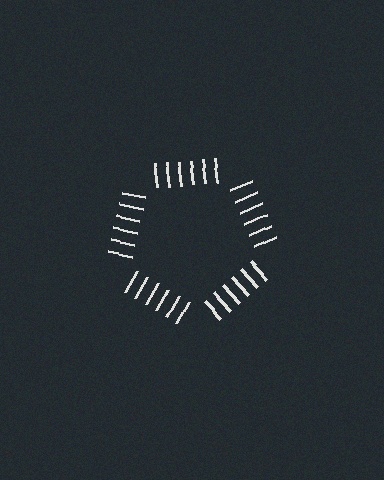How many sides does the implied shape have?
5 sides — the line-ends trace a pentagon.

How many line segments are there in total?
30 — 6 along each of the 5 edges.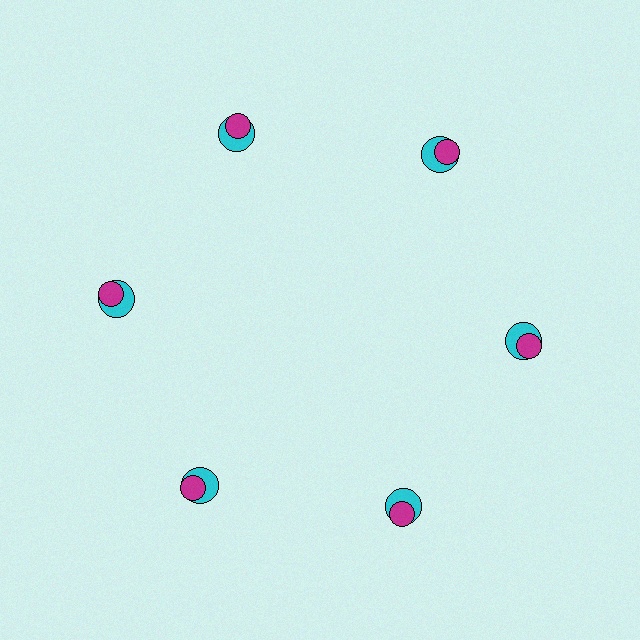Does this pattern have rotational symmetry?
Yes, this pattern has 6-fold rotational symmetry. It looks the same after rotating 60 degrees around the center.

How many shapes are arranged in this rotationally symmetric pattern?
There are 12 shapes, arranged in 6 groups of 2.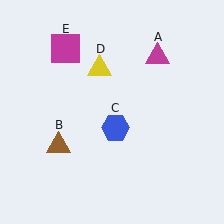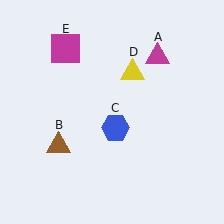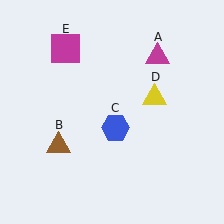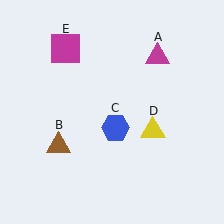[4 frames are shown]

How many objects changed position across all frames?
1 object changed position: yellow triangle (object D).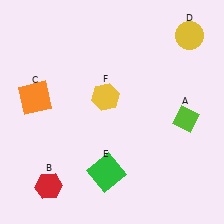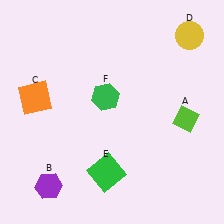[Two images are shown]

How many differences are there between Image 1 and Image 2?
There are 2 differences between the two images.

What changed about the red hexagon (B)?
In Image 1, B is red. In Image 2, it changed to purple.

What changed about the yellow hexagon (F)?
In Image 1, F is yellow. In Image 2, it changed to green.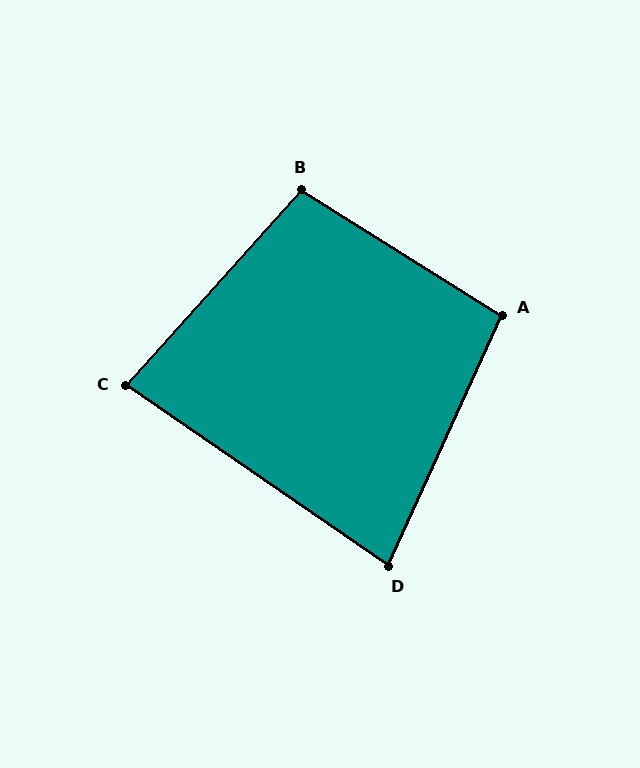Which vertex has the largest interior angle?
B, at approximately 100 degrees.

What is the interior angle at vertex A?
Approximately 98 degrees (obtuse).